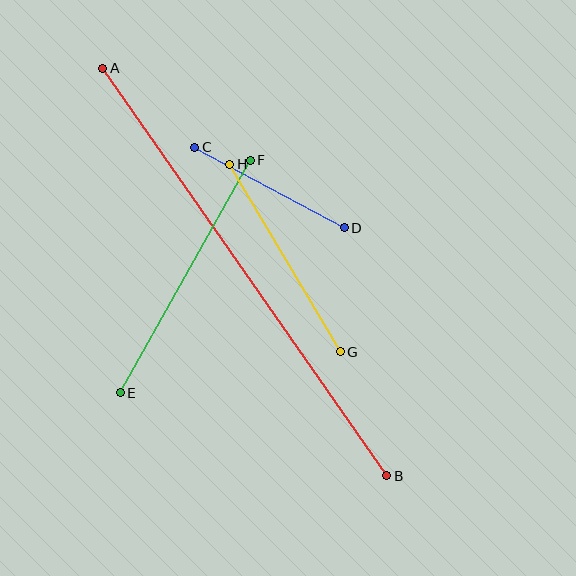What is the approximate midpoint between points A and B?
The midpoint is at approximately (245, 272) pixels.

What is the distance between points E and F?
The distance is approximately 266 pixels.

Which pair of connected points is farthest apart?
Points A and B are farthest apart.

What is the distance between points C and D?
The distance is approximately 170 pixels.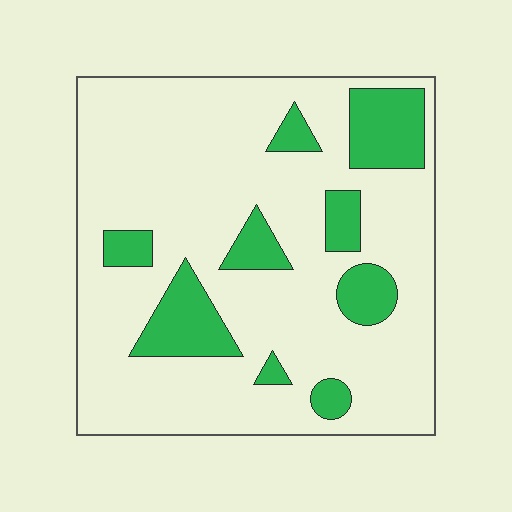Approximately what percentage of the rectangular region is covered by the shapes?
Approximately 20%.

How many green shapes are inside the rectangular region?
9.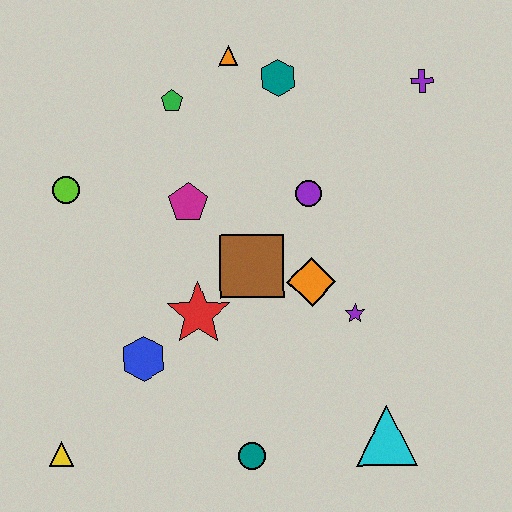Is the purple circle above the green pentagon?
No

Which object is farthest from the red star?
The purple cross is farthest from the red star.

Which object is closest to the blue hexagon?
The red star is closest to the blue hexagon.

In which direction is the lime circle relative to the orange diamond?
The lime circle is to the left of the orange diamond.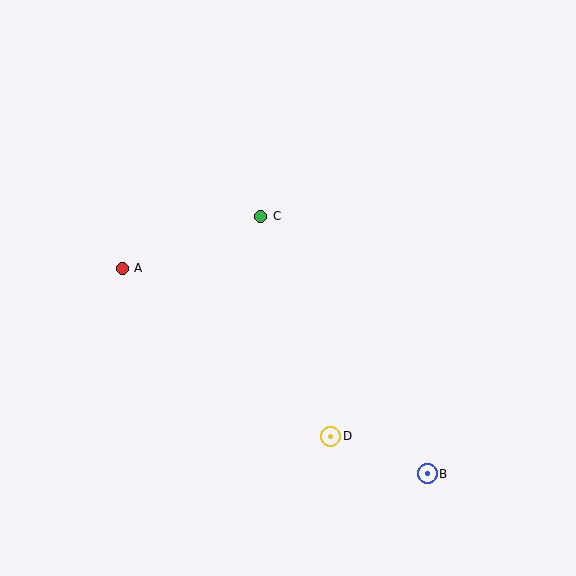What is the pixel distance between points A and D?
The distance between A and D is 268 pixels.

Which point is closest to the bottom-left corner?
Point A is closest to the bottom-left corner.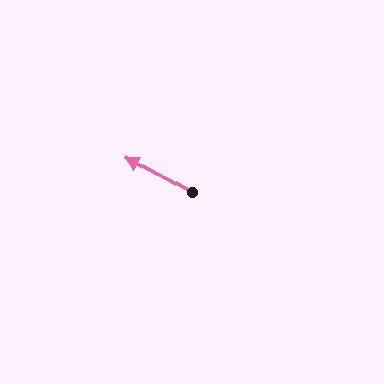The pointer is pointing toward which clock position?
Roughly 10 o'clock.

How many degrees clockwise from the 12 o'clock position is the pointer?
Approximately 299 degrees.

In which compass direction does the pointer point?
Northwest.